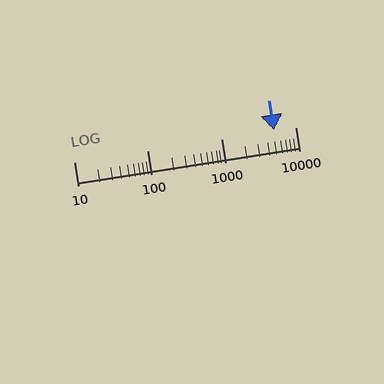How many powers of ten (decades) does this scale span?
The scale spans 3 decades, from 10 to 10000.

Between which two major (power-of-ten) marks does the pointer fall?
The pointer is between 1000 and 10000.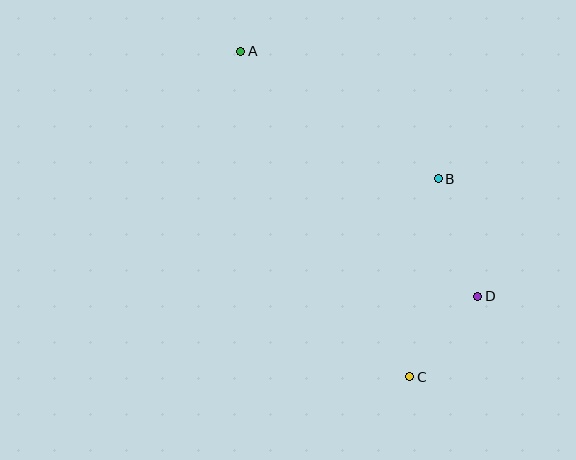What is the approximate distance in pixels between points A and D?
The distance between A and D is approximately 341 pixels.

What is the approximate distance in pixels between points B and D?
The distance between B and D is approximately 124 pixels.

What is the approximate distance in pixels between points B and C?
The distance between B and C is approximately 200 pixels.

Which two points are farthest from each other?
Points A and C are farthest from each other.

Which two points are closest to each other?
Points C and D are closest to each other.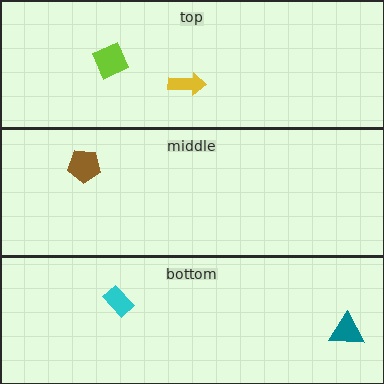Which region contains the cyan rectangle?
The bottom region.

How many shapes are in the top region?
2.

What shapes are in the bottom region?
The cyan rectangle, the teal triangle.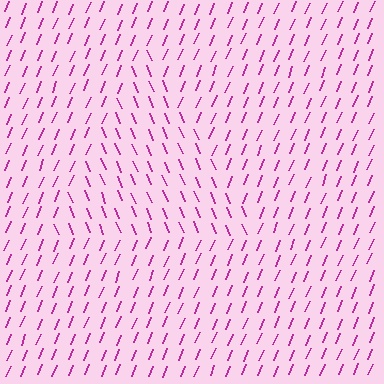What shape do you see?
I see a triangle.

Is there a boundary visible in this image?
Yes, there is a texture boundary formed by a change in line orientation.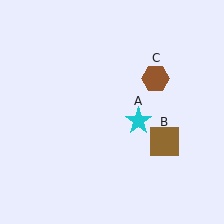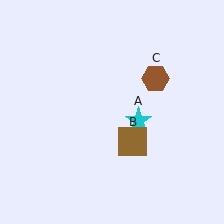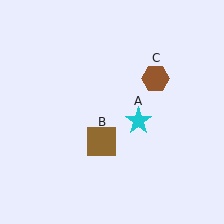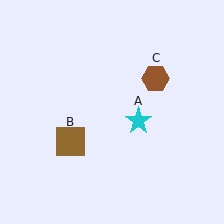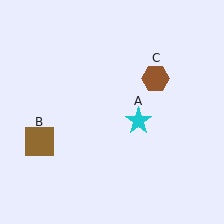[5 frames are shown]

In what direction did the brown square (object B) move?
The brown square (object B) moved left.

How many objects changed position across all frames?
1 object changed position: brown square (object B).